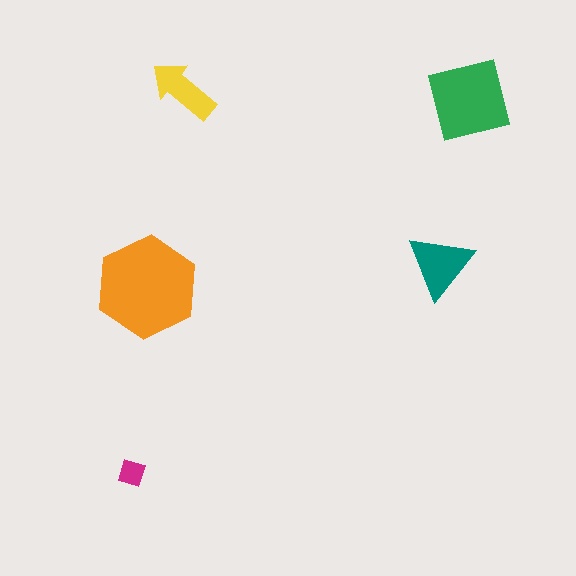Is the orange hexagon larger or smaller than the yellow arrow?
Larger.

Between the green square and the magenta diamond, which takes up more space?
The green square.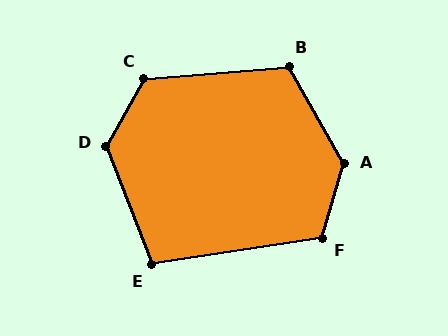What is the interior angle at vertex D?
Approximately 129 degrees (obtuse).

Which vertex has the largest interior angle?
A, at approximately 134 degrees.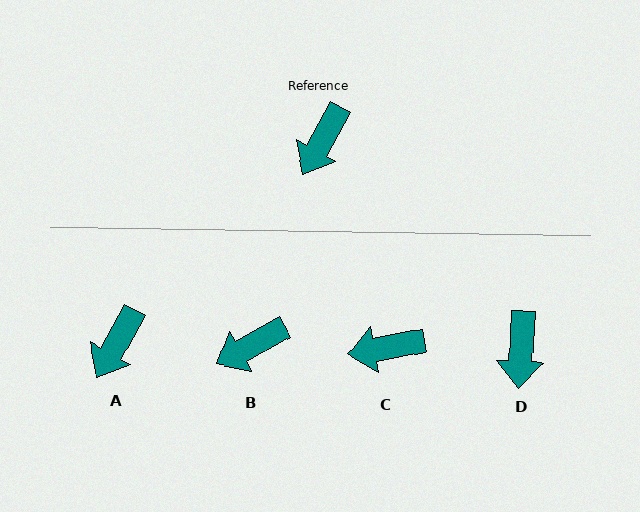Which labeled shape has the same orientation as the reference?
A.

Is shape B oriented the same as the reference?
No, it is off by about 32 degrees.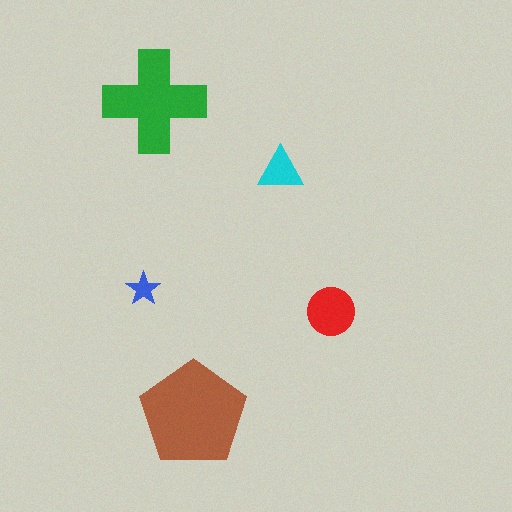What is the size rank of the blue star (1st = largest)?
5th.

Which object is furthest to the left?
The blue star is leftmost.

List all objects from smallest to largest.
The blue star, the cyan triangle, the red circle, the green cross, the brown pentagon.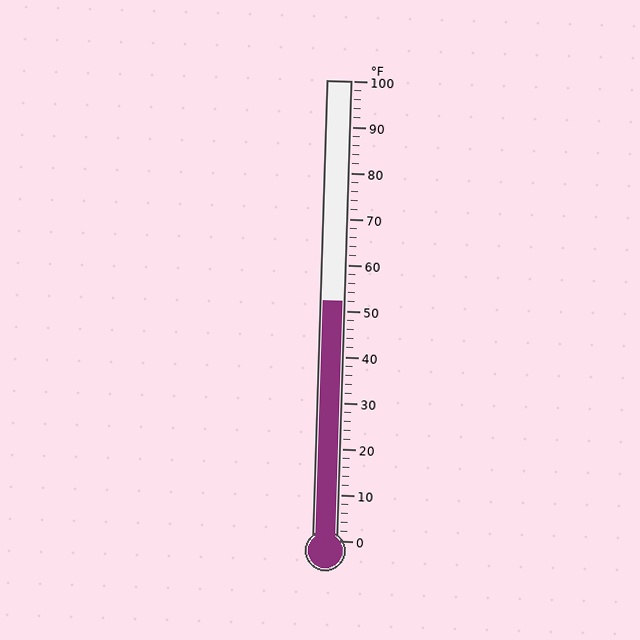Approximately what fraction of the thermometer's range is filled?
The thermometer is filled to approximately 50% of its range.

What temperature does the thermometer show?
The thermometer shows approximately 52°F.